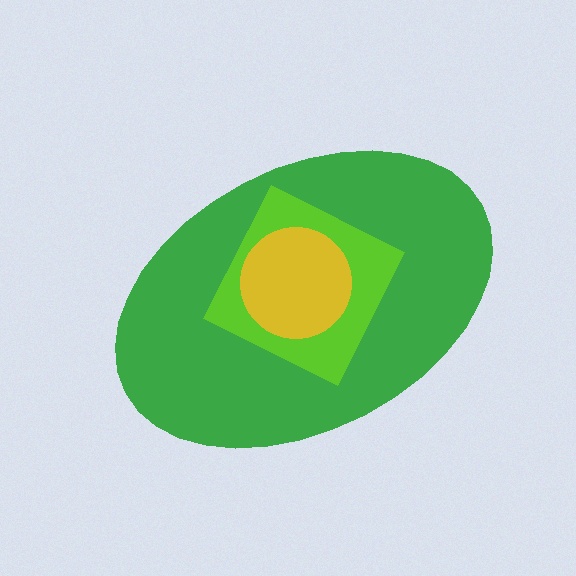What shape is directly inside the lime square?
The yellow circle.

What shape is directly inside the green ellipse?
The lime square.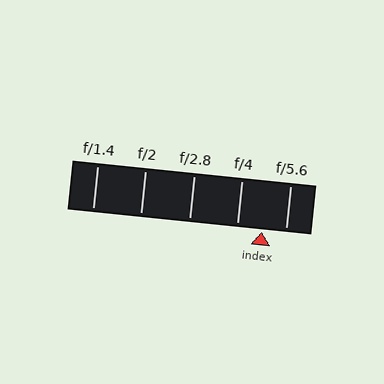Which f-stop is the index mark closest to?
The index mark is closest to f/5.6.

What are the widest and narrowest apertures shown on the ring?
The widest aperture shown is f/1.4 and the narrowest is f/5.6.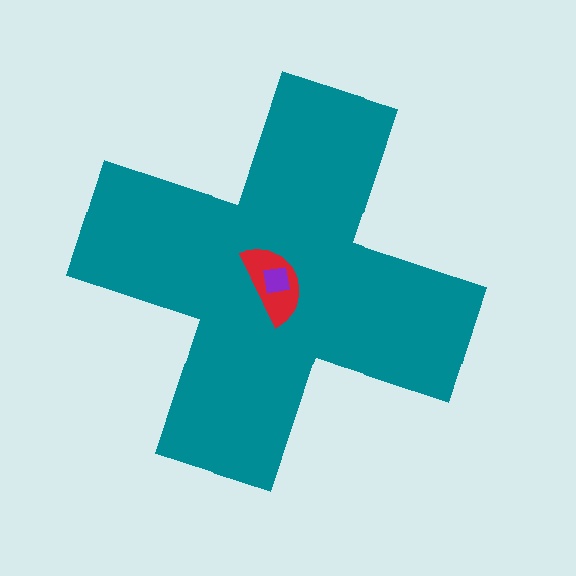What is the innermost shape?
The purple square.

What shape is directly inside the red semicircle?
The purple square.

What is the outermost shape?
The teal cross.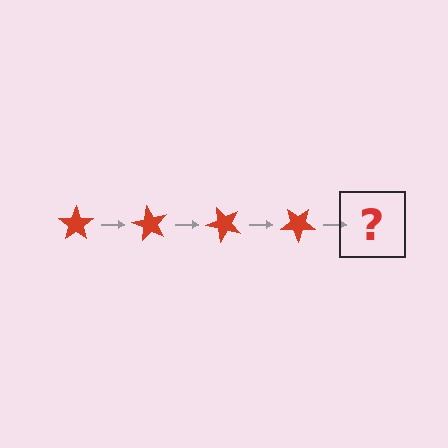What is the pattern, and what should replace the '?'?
The pattern is that the star rotates 60 degrees each step. The '?' should be a red star rotated 240 degrees.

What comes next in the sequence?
The next element should be a red star rotated 240 degrees.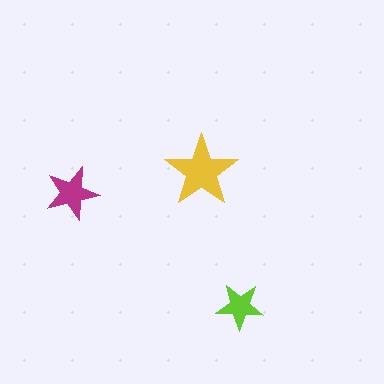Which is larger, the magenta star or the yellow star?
The yellow one.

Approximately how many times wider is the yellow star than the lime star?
About 1.5 times wider.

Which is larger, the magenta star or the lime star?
The magenta one.